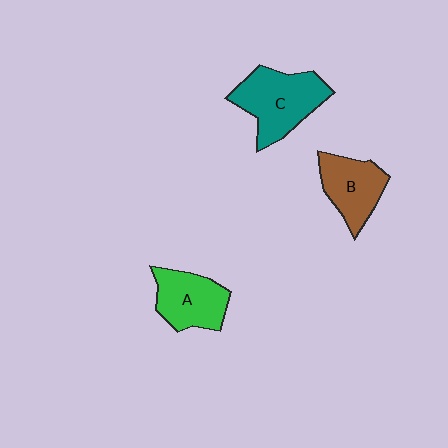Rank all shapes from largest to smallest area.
From largest to smallest: C (teal), A (green), B (brown).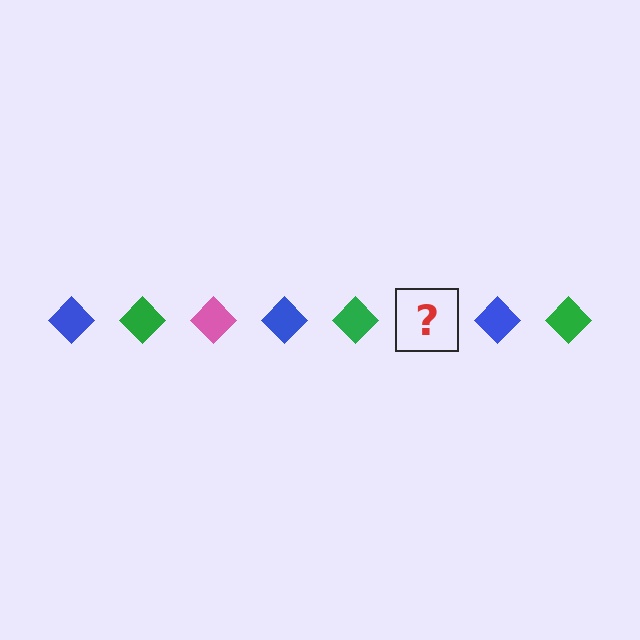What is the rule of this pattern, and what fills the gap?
The rule is that the pattern cycles through blue, green, pink diamonds. The gap should be filled with a pink diamond.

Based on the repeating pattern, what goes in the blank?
The blank should be a pink diamond.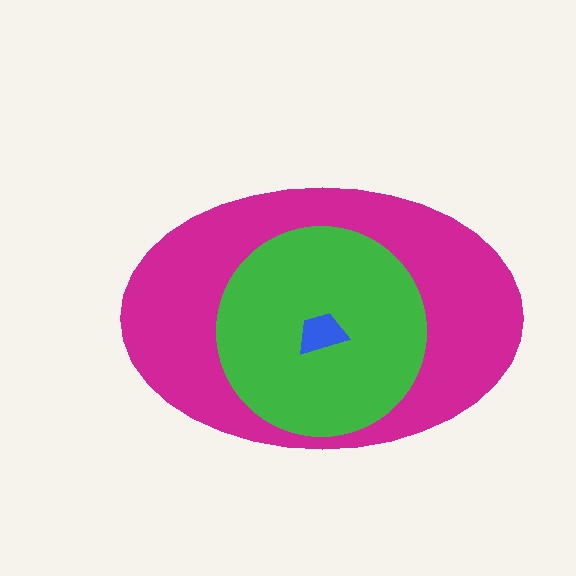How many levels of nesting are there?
3.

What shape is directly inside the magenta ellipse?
The green circle.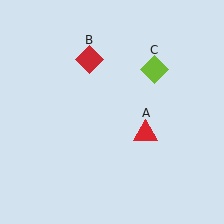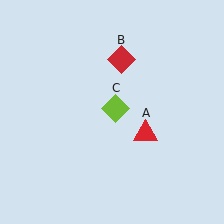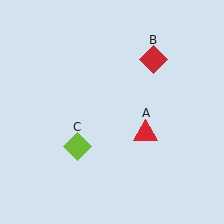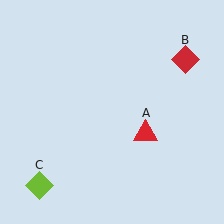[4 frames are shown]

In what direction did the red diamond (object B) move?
The red diamond (object B) moved right.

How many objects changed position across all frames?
2 objects changed position: red diamond (object B), lime diamond (object C).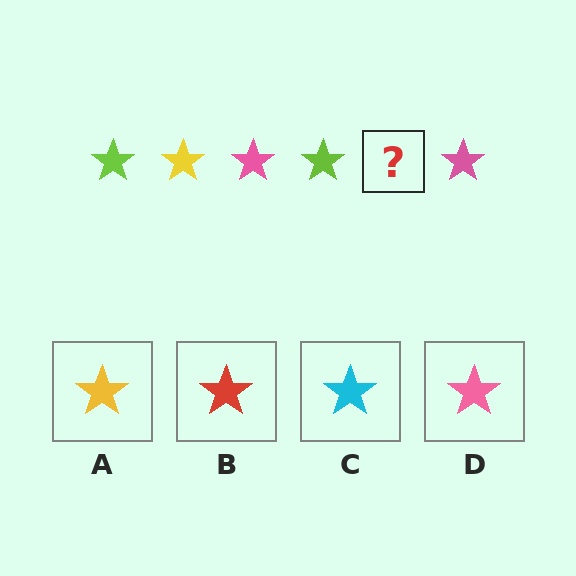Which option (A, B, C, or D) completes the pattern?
A.